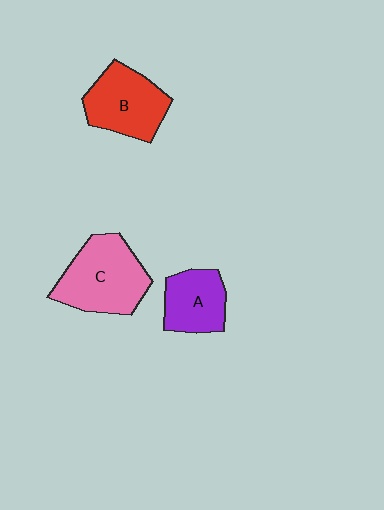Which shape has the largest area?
Shape C (pink).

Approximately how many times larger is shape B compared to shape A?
Approximately 1.3 times.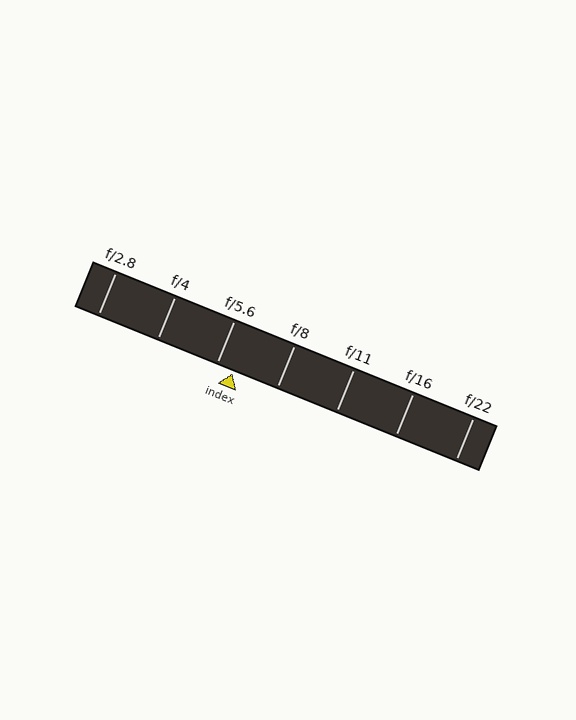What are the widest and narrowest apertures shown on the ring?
The widest aperture shown is f/2.8 and the narrowest is f/22.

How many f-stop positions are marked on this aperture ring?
There are 7 f-stop positions marked.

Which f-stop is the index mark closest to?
The index mark is closest to f/5.6.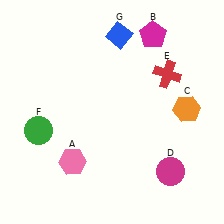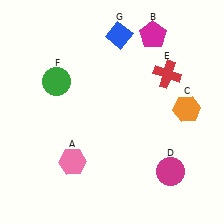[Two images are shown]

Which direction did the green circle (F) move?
The green circle (F) moved up.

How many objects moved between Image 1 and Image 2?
1 object moved between the two images.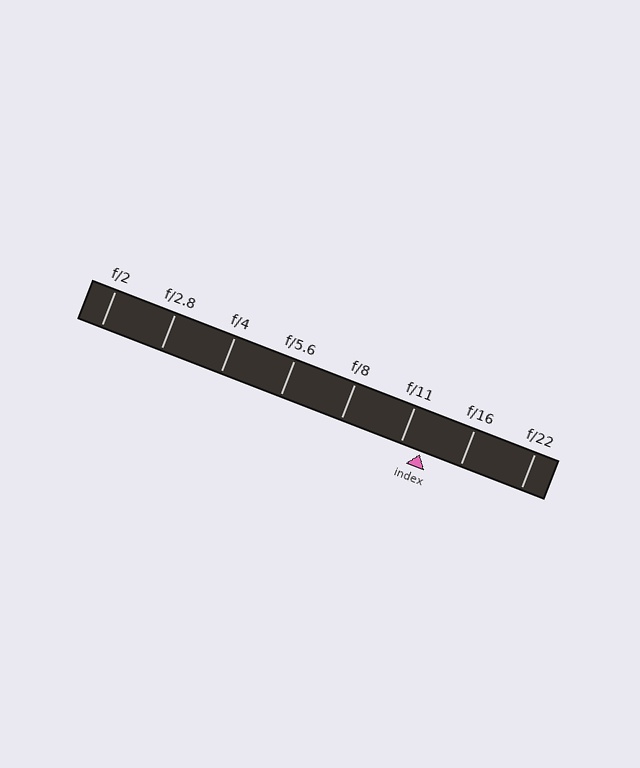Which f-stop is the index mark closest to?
The index mark is closest to f/11.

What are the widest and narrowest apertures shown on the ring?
The widest aperture shown is f/2 and the narrowest is f/22.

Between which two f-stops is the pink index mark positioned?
The index mark is between f/11 and f/16.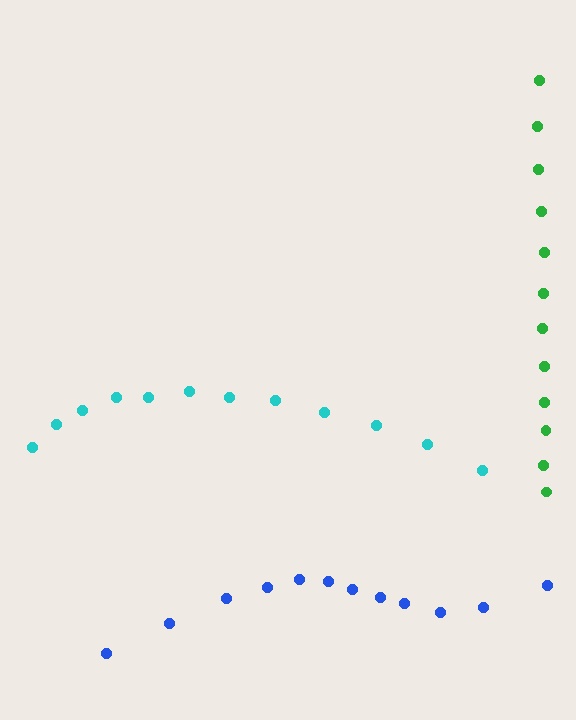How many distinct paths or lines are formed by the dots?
There are 3 distinct paths.